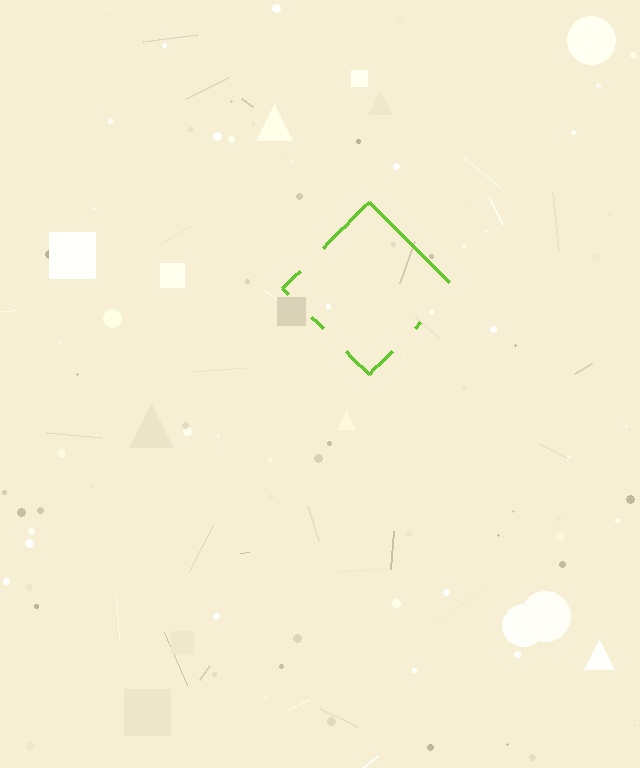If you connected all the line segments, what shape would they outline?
They would outline a diamond.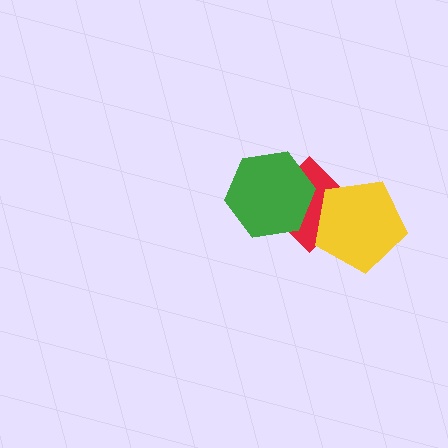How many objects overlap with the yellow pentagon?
1 object overlaps with the yellow pentagon.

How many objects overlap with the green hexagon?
1 object overlaps with the green hexagon.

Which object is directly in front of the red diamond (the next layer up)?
The green hexagon is directly in front of the red diamond.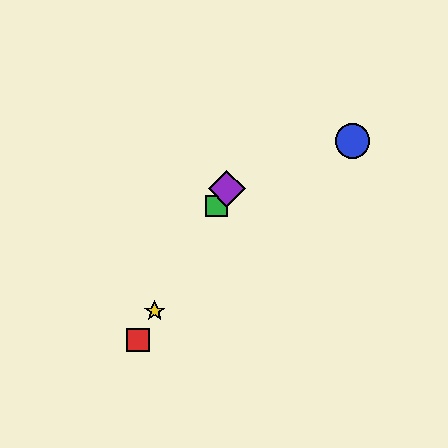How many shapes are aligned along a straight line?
4 shapes (the red square, the green square, the yellow star, the purple diamond) are aligned along a straight line.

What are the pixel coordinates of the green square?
The green square is at (216, 206).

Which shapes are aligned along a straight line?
The red square, the green square, the yellow star, the purple diamond are aligned along a straight line.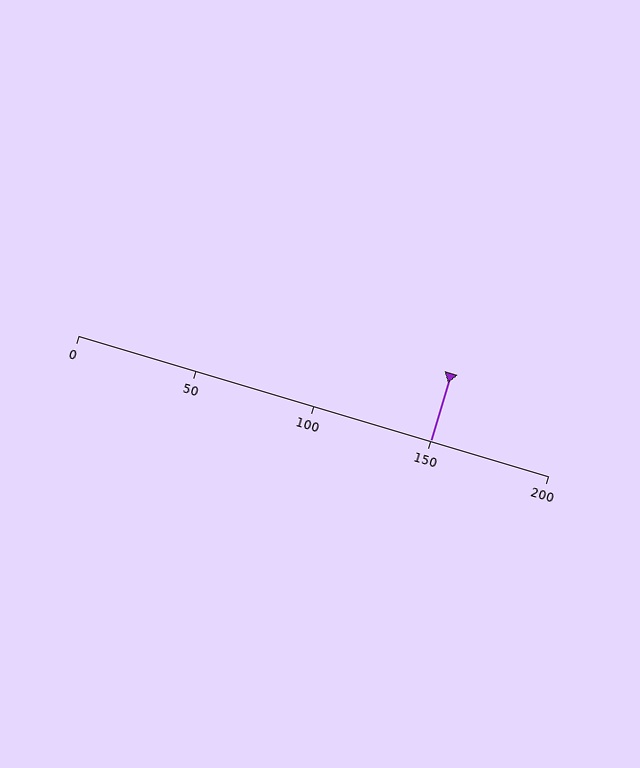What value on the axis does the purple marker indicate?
The marker indicates approximately 150.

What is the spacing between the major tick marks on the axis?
The major ticks are spaced 50 apart.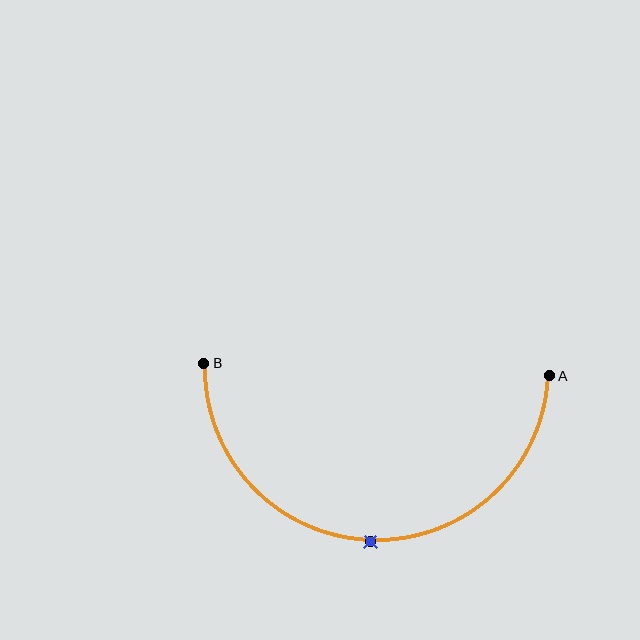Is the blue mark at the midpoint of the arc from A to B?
Yes. The blue mark lies on the arc at equal arc-length from both A and B — it is the arc midpoint.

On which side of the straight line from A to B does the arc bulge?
The arc bulges below the straight line connecting A and B.